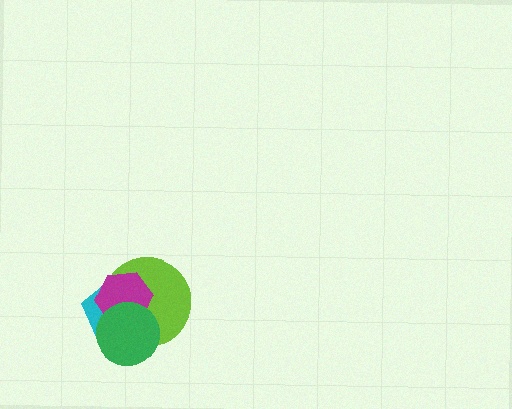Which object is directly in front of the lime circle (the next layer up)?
The cyan pentagon is directly in front of the lime circle.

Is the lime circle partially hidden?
Yes, it is partially covered by another shape.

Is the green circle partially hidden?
No, no other shape covers it.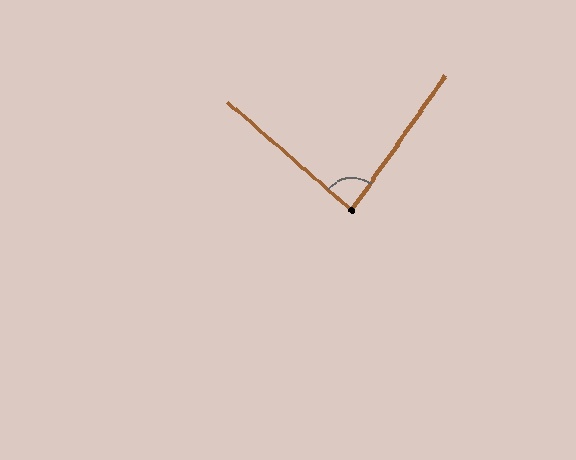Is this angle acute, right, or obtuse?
It is acute.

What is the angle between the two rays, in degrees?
Approximately 84 degrees.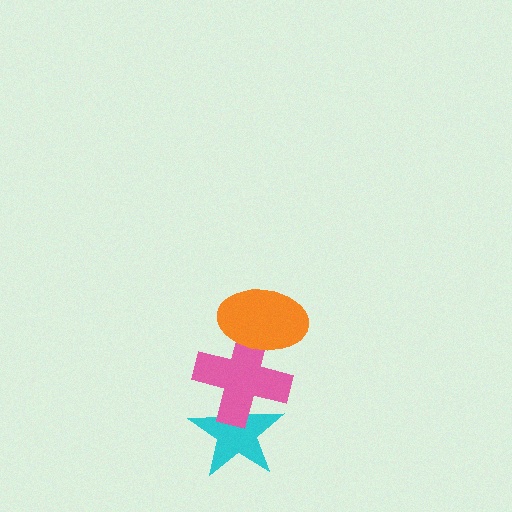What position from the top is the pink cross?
The pink cross is 2nd from the top.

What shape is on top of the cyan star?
The pink cross is on top of the cyan star.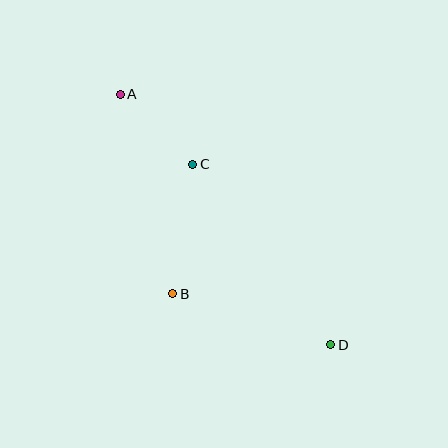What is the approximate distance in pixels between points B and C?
The distance between B and C is approximately 131 pixels.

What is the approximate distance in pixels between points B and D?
The distance between B and D is approximately 166 pixels.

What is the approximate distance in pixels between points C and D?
The distance between C and D is approximately 227 pixels.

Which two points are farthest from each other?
Points A and D are farthest from each other.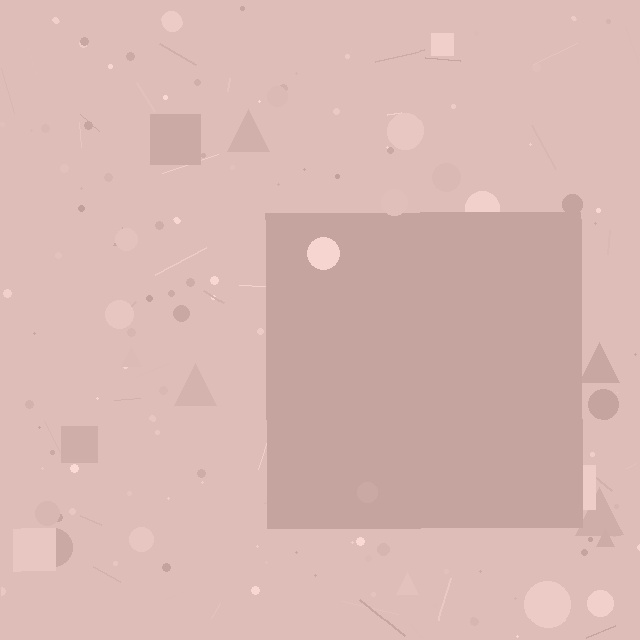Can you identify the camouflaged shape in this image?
The camouflaged shape is a square.